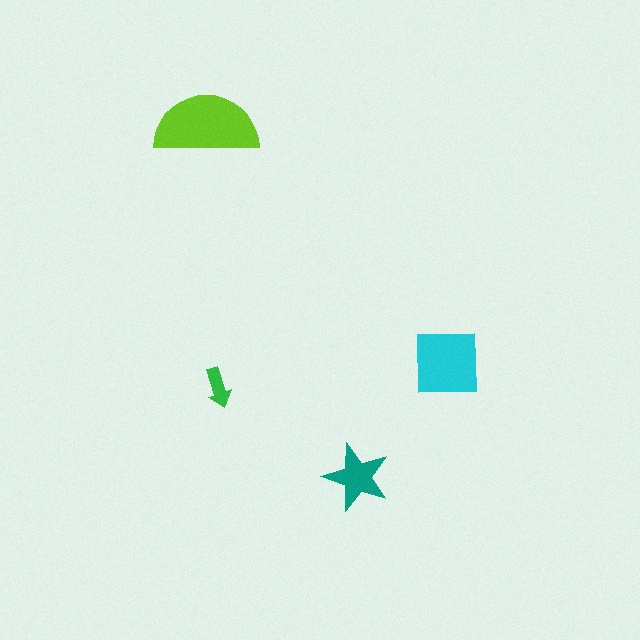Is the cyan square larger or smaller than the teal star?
Larger.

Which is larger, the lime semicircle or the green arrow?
The lime semicircle.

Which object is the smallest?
The green arrow.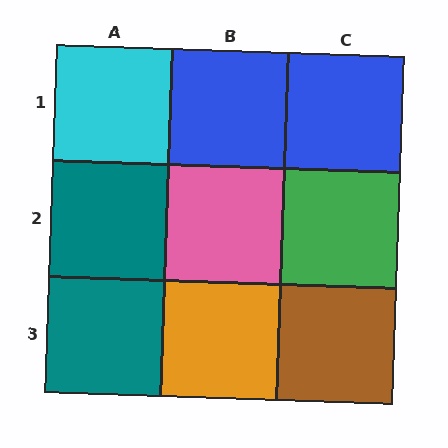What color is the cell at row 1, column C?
Blue.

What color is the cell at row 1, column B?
Blue.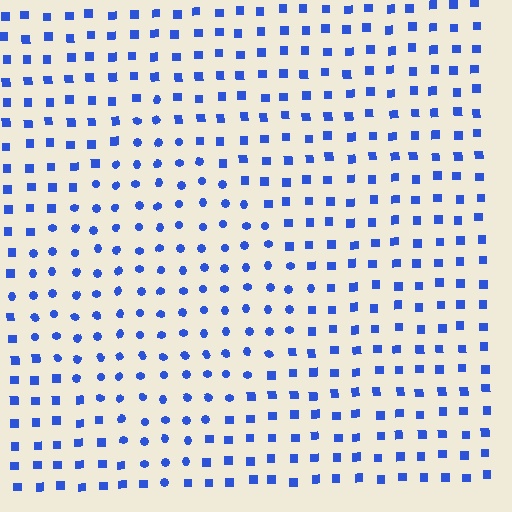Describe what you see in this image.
The image is filled with small blue elements arranged in a uniform grid. A diamond-shaped region contains circles, while the surrounding area contains squares. The boundary is defined purely by the change in element shape.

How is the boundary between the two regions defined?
The boundary is defined by a change in element shape: circles inside vs. squares outside. All elements share the same color and spacing.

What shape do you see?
I see a diamond.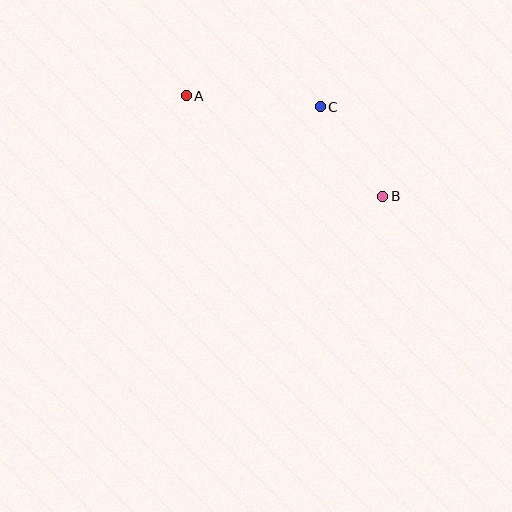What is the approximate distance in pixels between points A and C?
The distance between A and C is approximately 135 pixels.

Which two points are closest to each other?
Points B and C are closest to each other.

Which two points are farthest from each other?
Points A and B are farthest from each other.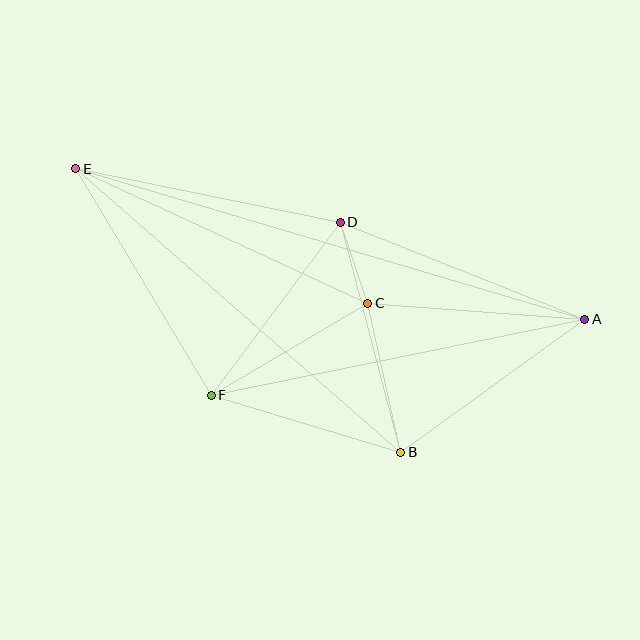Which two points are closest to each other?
Points C and D are closest to each other.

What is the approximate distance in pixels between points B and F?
The distance between B and F is approximately 198 pixels.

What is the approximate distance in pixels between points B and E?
The distance between B and E is approximately 431 pixels.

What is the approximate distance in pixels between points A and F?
The distance between A and F is approximately 381 pixels.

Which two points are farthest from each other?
Points A and E are farthest from each other.